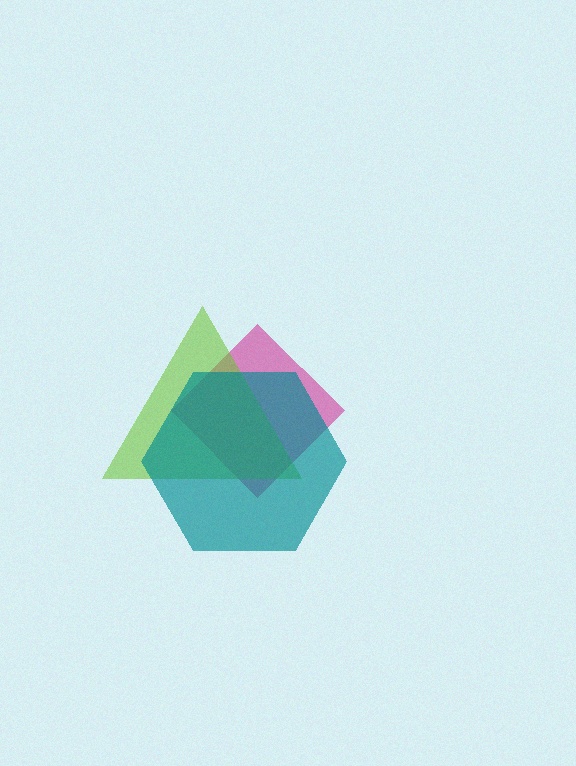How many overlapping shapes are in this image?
There are 3 overlapping shapes in the image.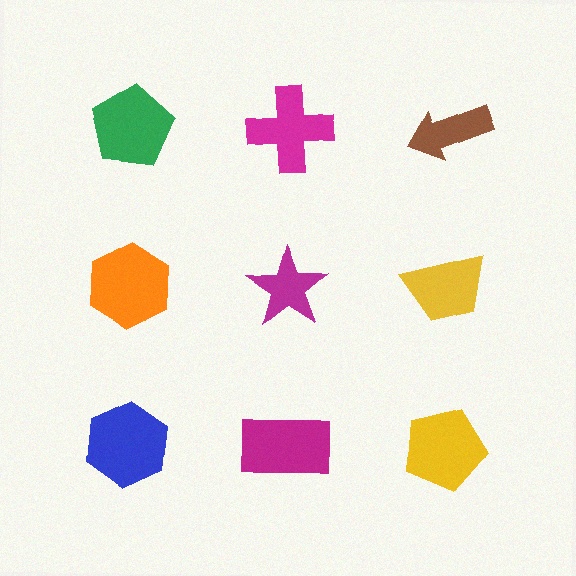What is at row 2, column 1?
An orange hexagon.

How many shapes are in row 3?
3 shapes.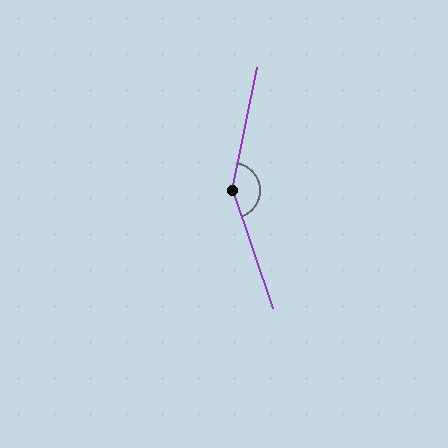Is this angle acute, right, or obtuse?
It is obtuse.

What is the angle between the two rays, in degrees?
Approximately 150 degrees.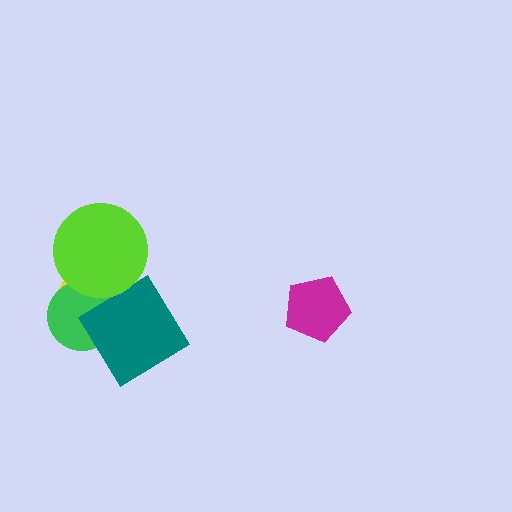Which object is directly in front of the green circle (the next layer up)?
The teal diamond is directly in front of the green circle.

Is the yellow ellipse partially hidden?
Yes, it is partially covered by another shape.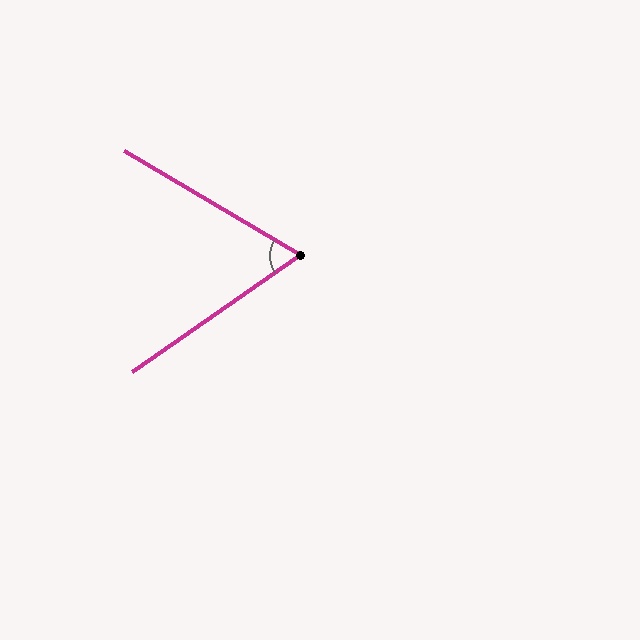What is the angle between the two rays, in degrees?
Approximately 66 degrees.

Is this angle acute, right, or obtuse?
It is acute.